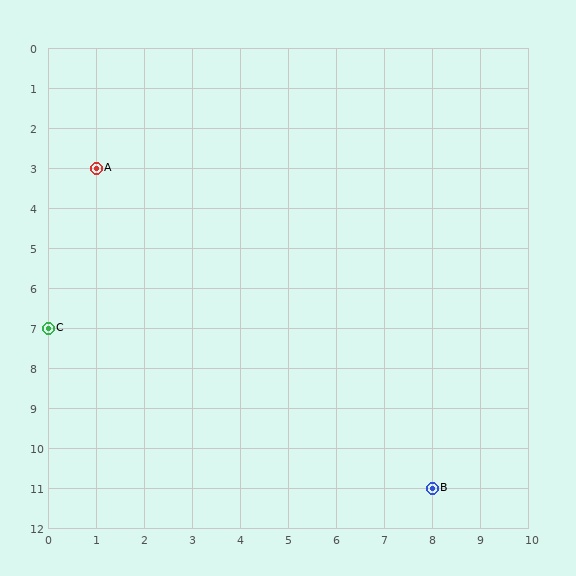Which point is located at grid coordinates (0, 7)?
Point C is at (0, 7).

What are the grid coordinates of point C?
Point C is at grid coordinates (0, 7).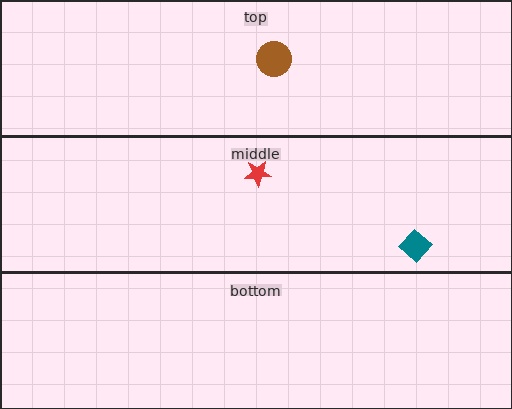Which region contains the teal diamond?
The middle region.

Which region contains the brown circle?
The top region.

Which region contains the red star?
The middle region.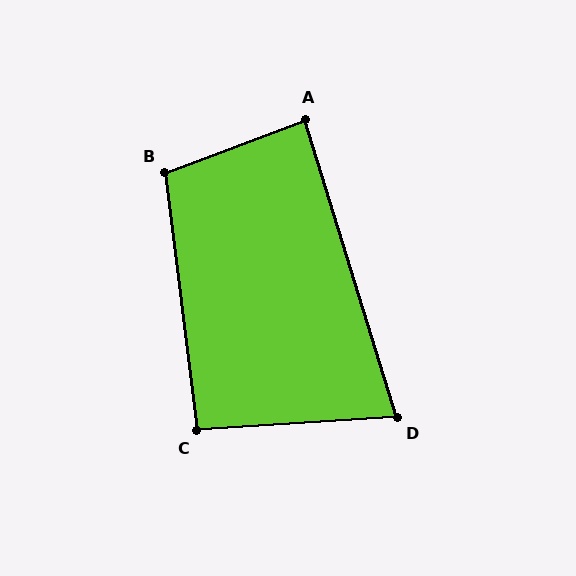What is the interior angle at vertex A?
Approximately 87 degrees (approximately right).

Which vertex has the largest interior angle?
B, at approximately 103 degrees.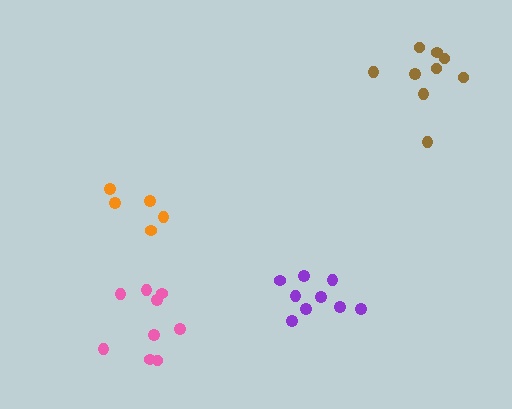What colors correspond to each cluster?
The clusters are colored: orange, pink, brown, purple.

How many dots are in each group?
Group 1: 5 dots, Group 2: 9 dots, Group 3: 9 dots, Group 4: 9 dots (32 total).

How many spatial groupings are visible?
There are 4 spatial groupings.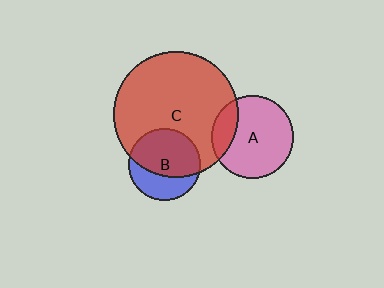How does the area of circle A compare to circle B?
Approximately 1.3 times.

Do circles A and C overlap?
Yes.